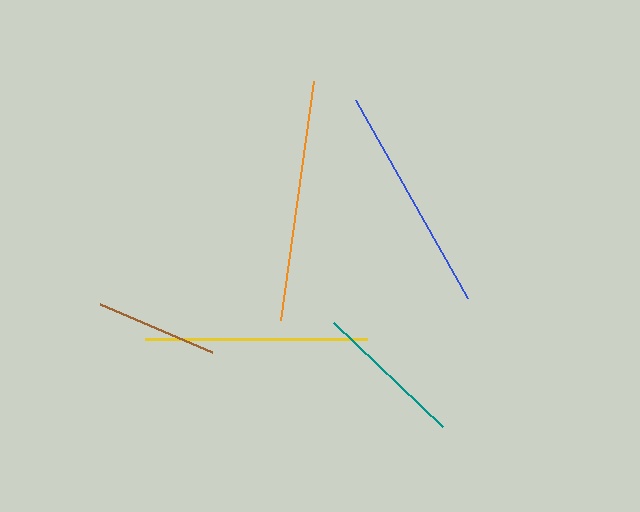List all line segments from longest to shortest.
From longest to shortest: orange, blue, yellow, teal, brown.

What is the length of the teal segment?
The teal segment is approximately 150 pixels long.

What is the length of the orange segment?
The orange segment is approximately 242 pixels long.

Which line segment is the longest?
The orange line is the longest at approximately 242 pixels.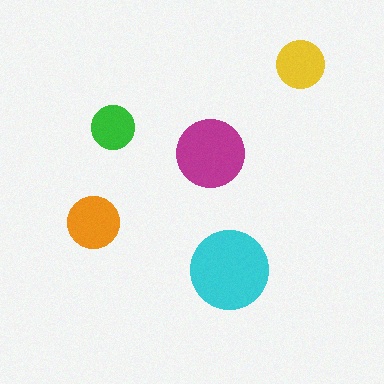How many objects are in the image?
There are 5 objects in the image.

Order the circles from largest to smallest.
the cyan one, the magenta one, the orange one, the yellow one, the green one.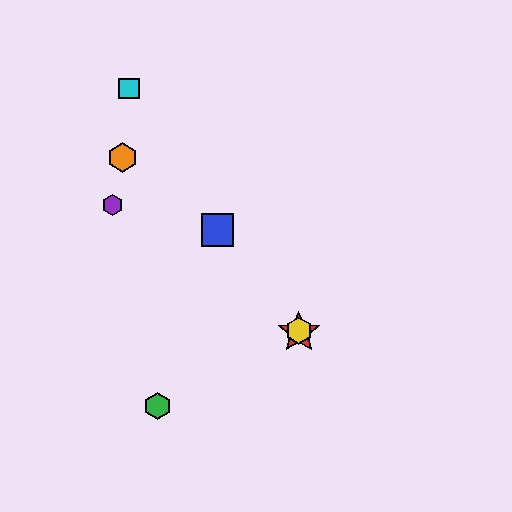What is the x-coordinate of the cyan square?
The cyan square is at x≈129.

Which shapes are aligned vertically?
The red star, the yellow hexagon are aligned vertically.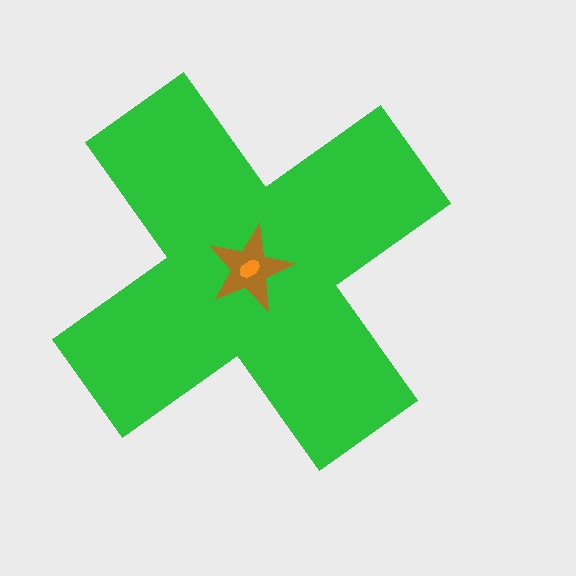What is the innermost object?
The orange ellipse.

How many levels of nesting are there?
3.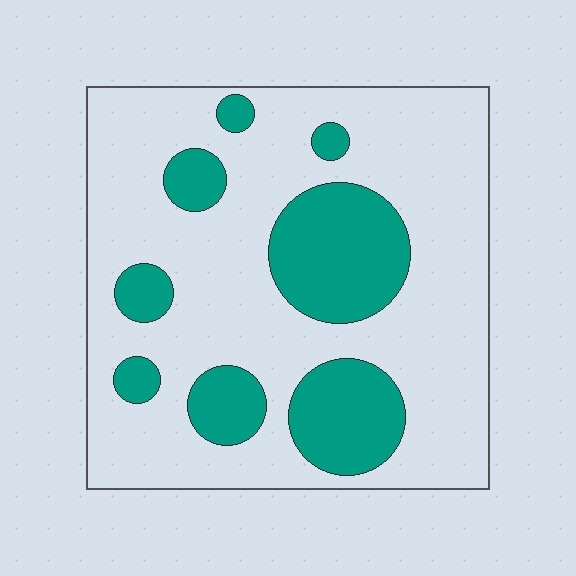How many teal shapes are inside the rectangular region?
8.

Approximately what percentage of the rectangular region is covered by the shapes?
Approximately 25%.